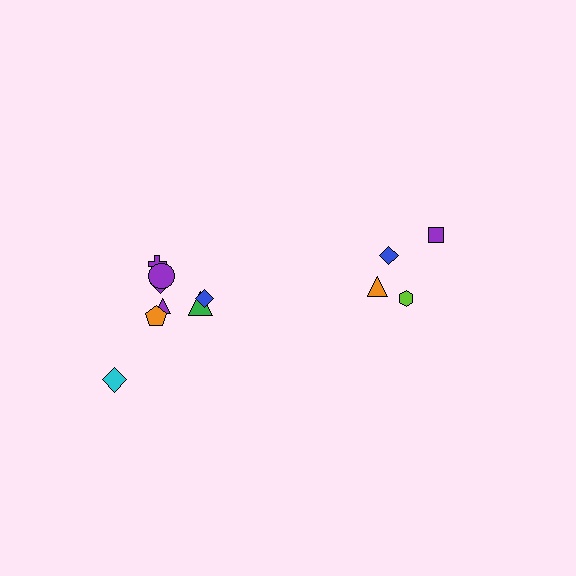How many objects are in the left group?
There are 8 objects.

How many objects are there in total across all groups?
There are 12 objects.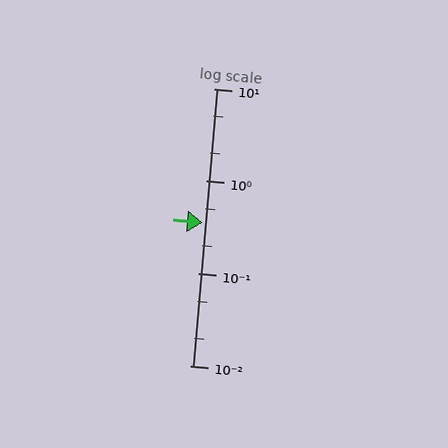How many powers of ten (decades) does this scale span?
The scale spans 3 decades, from 0.01 to 10.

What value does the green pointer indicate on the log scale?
The pointer indicates approximately 0.35.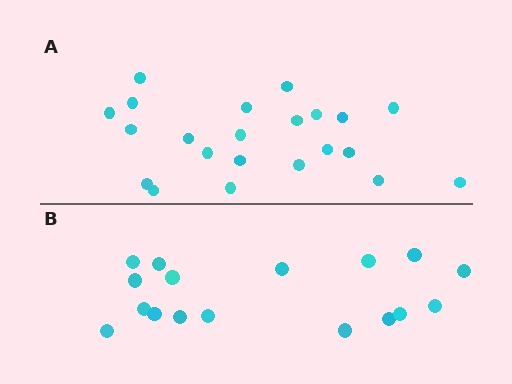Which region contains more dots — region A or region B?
Region A (the top region) has more dots.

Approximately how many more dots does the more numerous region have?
Region A has about 5 more dots than region B.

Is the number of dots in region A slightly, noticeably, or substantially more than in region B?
Region A has noticeably more, but not dramatically so. The ratio is roughly 1.3 to 1.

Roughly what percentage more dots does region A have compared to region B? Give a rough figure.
About 30% more.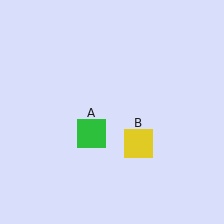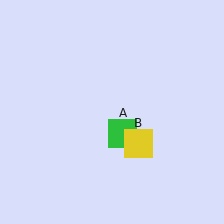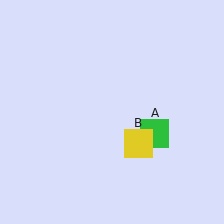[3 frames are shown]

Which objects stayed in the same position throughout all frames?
Yellow square (object B) remained stationary.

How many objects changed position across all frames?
1 object changed position: green square (object A).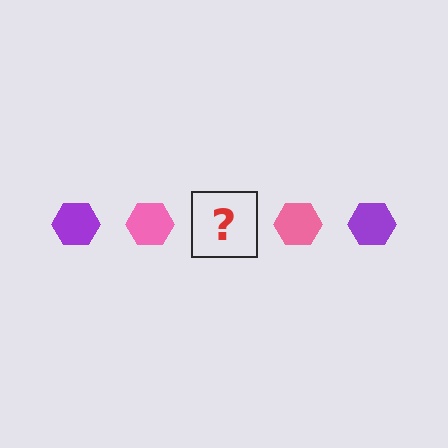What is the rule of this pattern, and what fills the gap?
The rule is that the pattern cycles through purple, pink hexagons. The gap should be filled with a purple hexagon.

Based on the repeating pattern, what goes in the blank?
The blank should be a purple hexagon.